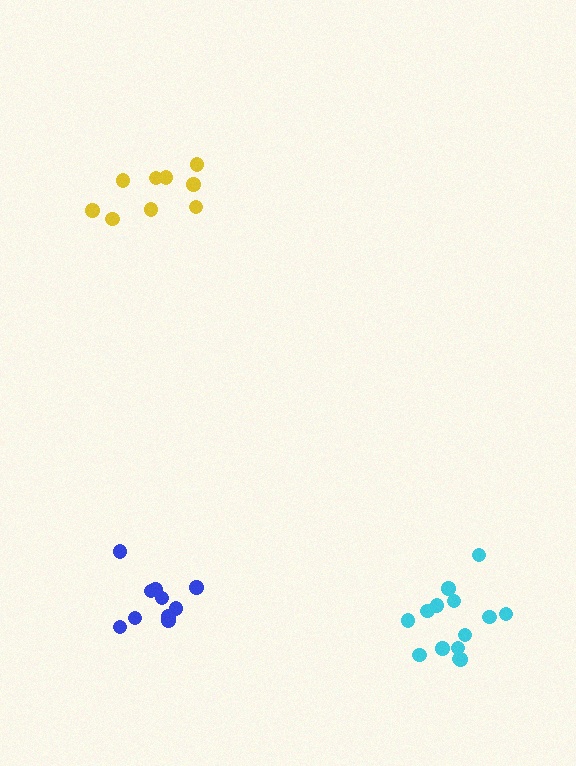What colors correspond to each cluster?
The clusters are colored: cyan, blue, yellow.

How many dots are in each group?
Group 1: 14 dots, Group 2: 10 dots, Group 3: 9 dots (33 total).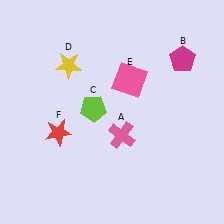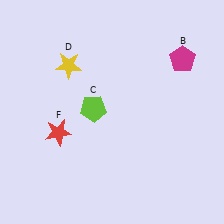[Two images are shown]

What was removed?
The pink cross (A), the pink square (E) were removed in Image 2.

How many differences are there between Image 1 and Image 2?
There are 2 differences between the two images.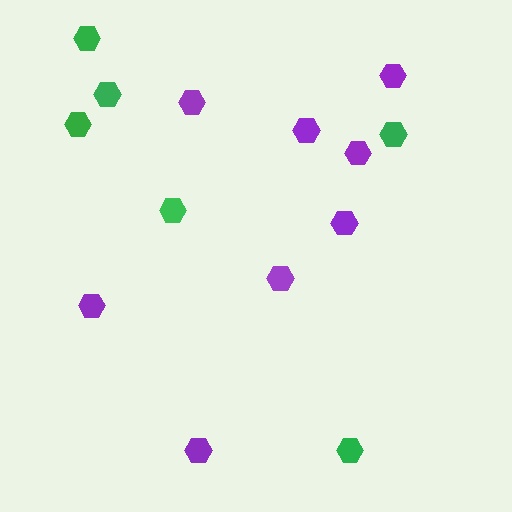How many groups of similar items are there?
There are 2 groups: one group of purple hexagons (8) and one group of green hexagons (6).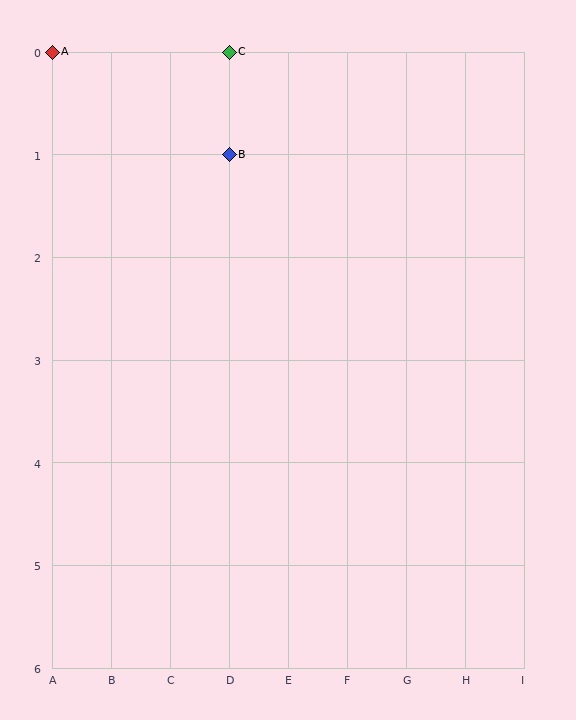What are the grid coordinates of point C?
Point C is at grid coordinates (D, 0).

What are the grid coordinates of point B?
Point B is at grid coordinates (D, 1).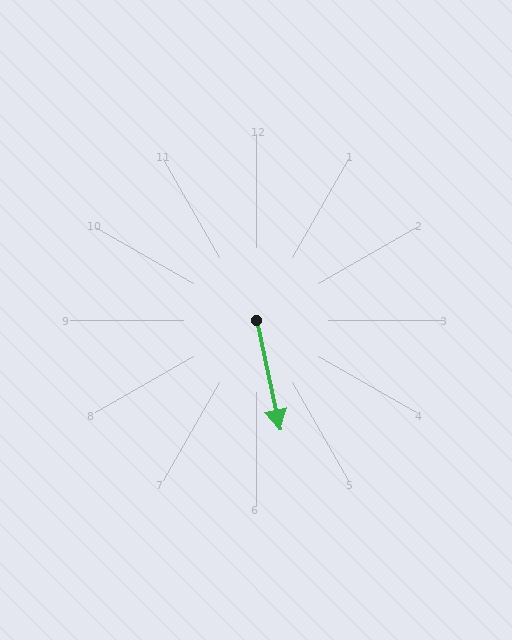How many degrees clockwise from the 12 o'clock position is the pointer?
Approximately 168 degrees.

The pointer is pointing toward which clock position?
Roughly 6 o'clock.